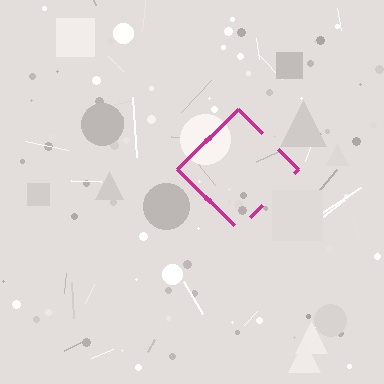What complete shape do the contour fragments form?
The contour fragments form a diamond.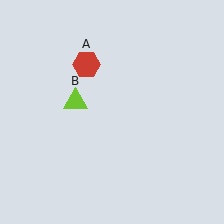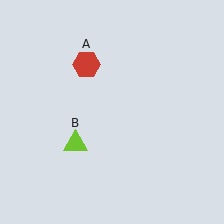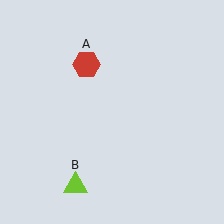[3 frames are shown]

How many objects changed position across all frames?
1 object changed position: lime triangle (object B).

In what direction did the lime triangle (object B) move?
The lime triangle (object B) moved down.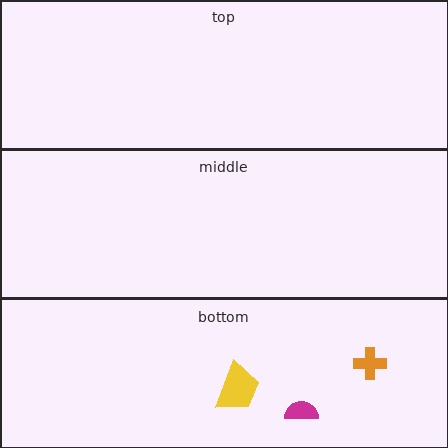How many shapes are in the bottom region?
3.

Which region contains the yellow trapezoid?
The bottom region.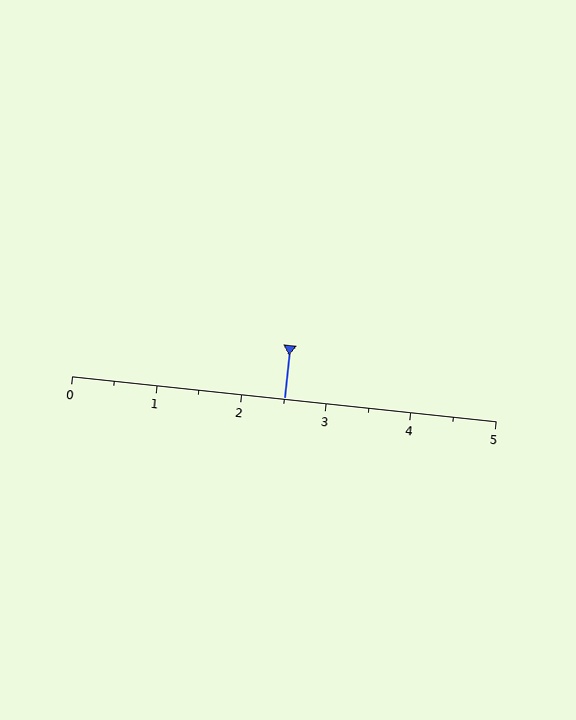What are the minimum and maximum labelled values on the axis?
The axis runs from 0 to 5.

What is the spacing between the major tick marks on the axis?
The major ticks are spaced 1 apart.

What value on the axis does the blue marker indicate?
The marker indicates approximately 2.5.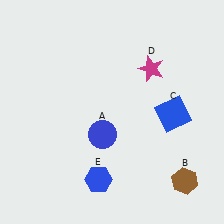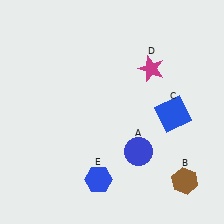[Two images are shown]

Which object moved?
The blue circle (A) moved right.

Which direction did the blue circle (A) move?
The blue circle (A) moved right.